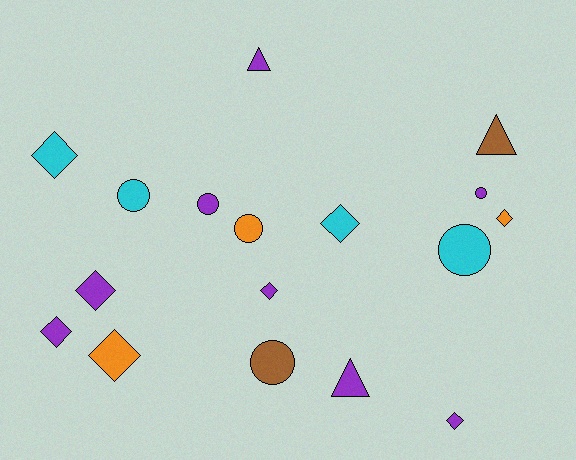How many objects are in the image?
There are 17 objects.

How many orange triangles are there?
There are no orange triangles.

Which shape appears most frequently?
Diamond, with 8 objects.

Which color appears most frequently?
Purple, with 8 objects.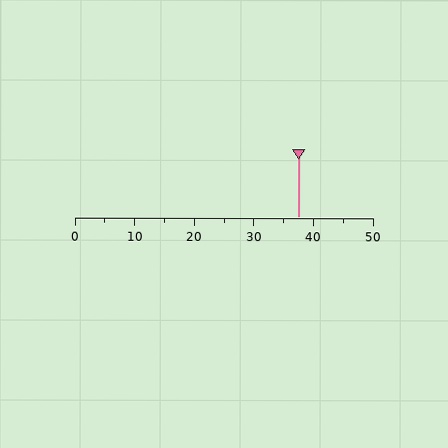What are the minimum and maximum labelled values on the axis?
The axis runs from 0 to 50.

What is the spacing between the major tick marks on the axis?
The major ticks are spaced 10 apart.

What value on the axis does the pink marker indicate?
The marker indicates approximately 37.5.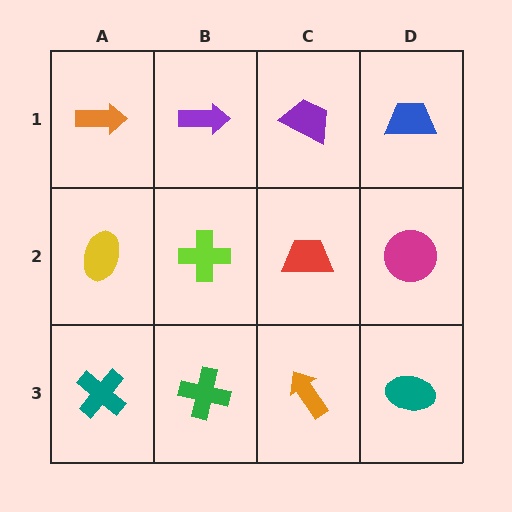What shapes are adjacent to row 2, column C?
A purple trapezoid (row 1, column C), an orange arrow (row 3, column C), a lime cross (row 2, column B), a magenta circle (row 2, column D).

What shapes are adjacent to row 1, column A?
A yellow ellipse (row 2, column A), a purple arrow (row 1, column B).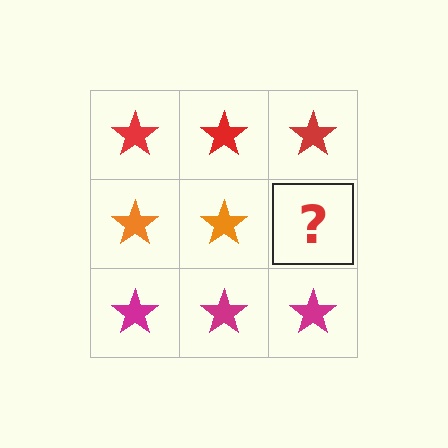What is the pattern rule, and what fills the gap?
The rule is that each row has a consistent color. The gap should be filled with an orange star.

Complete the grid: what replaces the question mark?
The question mark should be replaced with an orange star.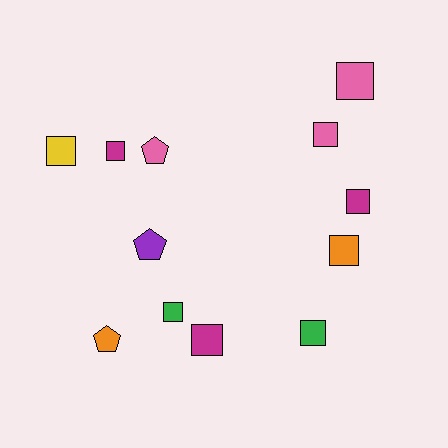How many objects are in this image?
There are 12 objects.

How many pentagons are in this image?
There are 3 pentagons.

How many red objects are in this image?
There are no red objects.